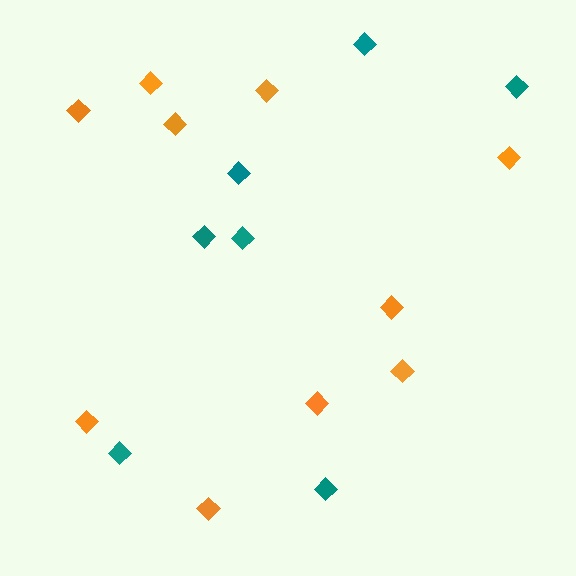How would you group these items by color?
There are 2 groups: one group of orange diamonds (10) and one group of teal diamonds (7).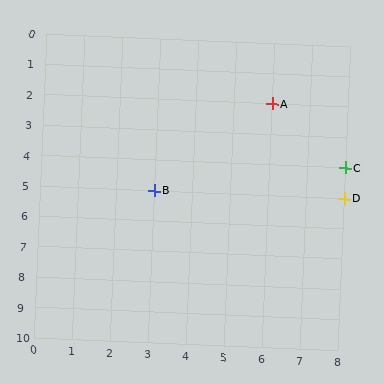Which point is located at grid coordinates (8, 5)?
Point D is at (8, 5).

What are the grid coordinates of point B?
Point B is at grid coordinates (3, 5).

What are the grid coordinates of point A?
Point A is at grid coordinates (6, 2).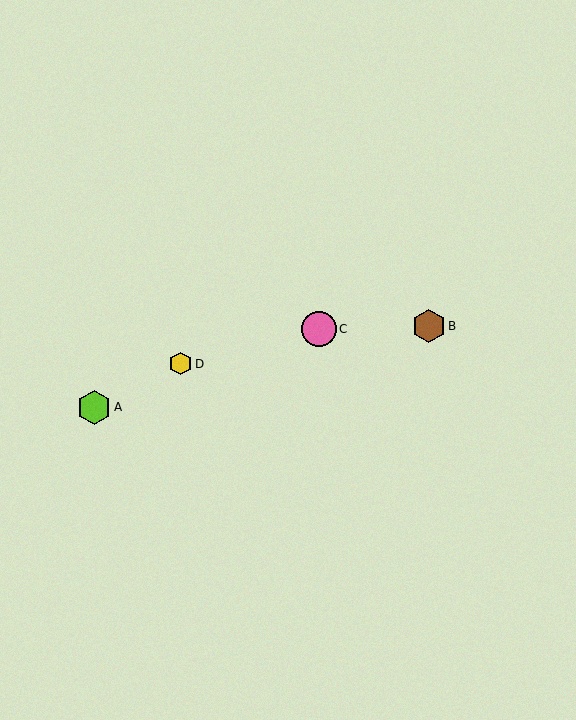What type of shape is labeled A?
Shape A is a lime hexagon.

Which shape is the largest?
The pink circle (labeled C) is the largest.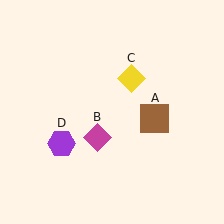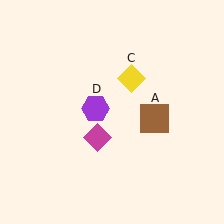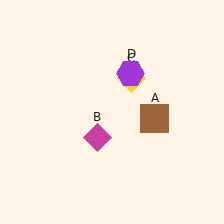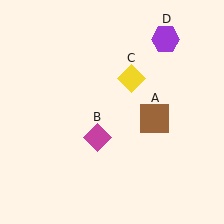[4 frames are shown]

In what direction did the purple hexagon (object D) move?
The purple hexagon (object D) moved up and to the right.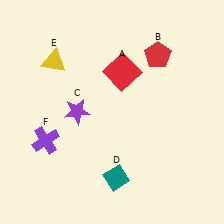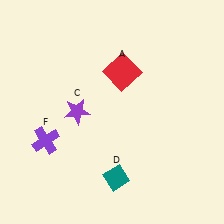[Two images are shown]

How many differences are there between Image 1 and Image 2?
There are 2 differences between the two images.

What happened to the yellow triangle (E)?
The yellow triangle (E) was removed in Image 2. It was in the top-left area of Image 1.